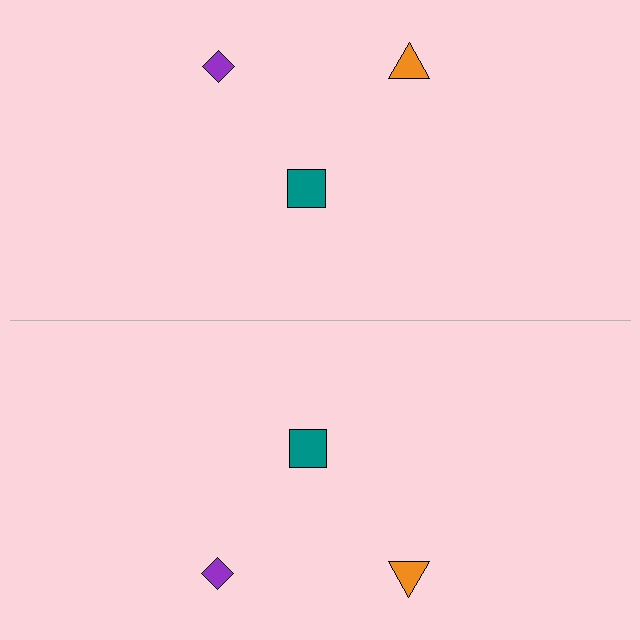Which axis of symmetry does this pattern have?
The pattern has a horizontal axis of symmetry running through the center of the image.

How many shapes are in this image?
There are 6 shapes in this image.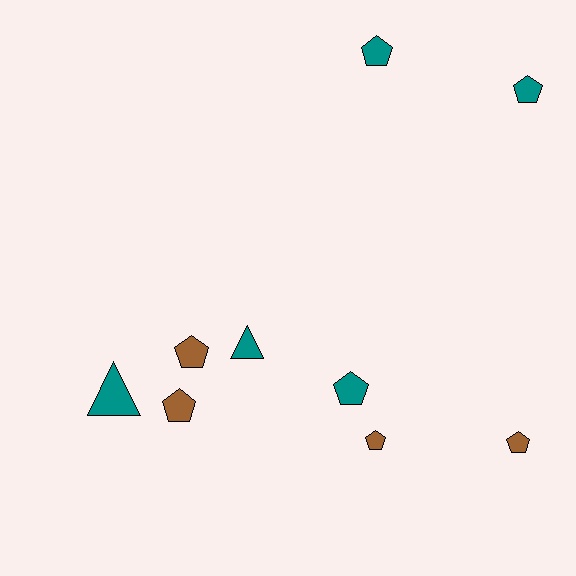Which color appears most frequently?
Teal, with 5 objects.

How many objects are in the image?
There are 9 objects.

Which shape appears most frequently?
Pentagon, with 7 objects.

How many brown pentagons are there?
There are 4 brown pentagons.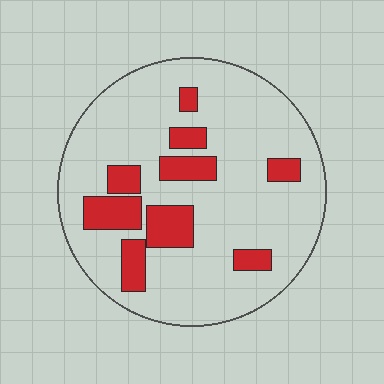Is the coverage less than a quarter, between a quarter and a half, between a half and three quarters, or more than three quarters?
Less than a quarter.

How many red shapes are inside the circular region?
9.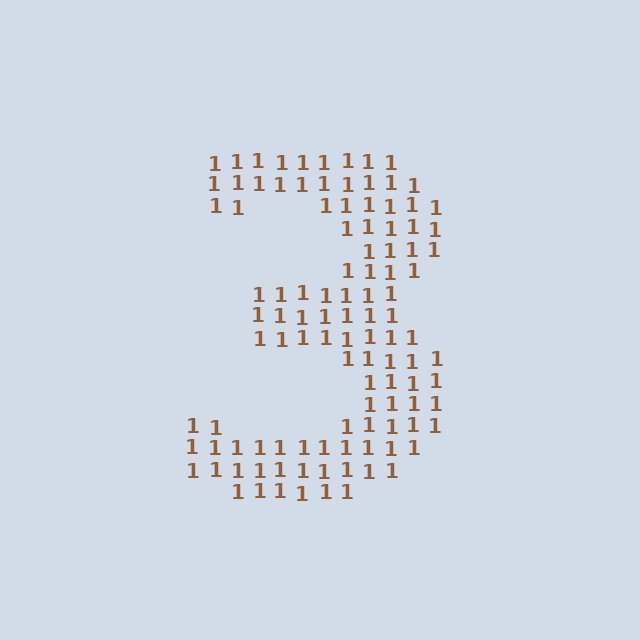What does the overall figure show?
The overall figure shows the digit 3.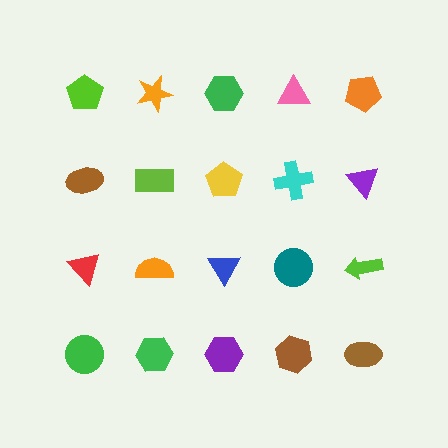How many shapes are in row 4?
5 shapes.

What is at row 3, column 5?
A lime arrow.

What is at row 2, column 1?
A brown ellipse.